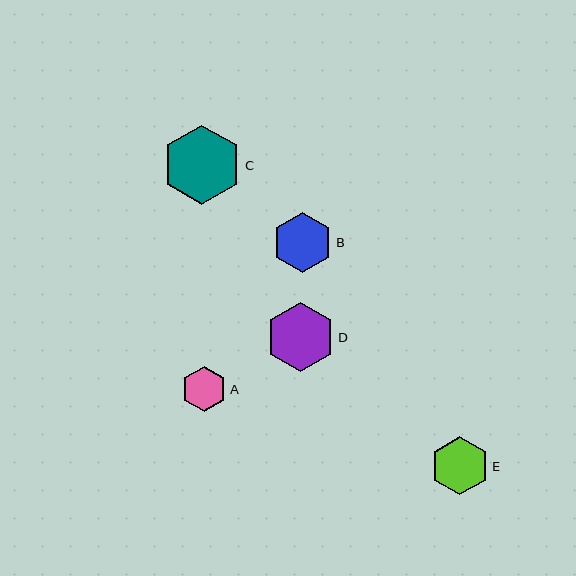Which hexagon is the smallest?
Hexagon A is the smallest with a size of approximately 45 pixels.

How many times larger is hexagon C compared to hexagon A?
Hexagon C is approximately 1.8 times the size of hexagon A.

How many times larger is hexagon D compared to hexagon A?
Hexagon D is approximately 1.5 times the size of hexagon A.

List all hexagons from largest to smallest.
From largest to smallest: C, D, B, E, A.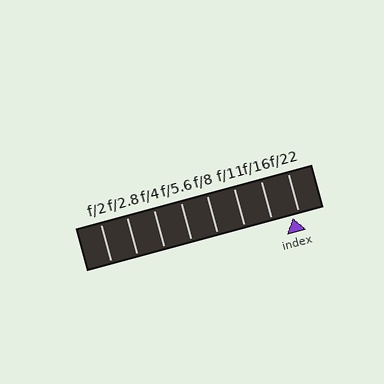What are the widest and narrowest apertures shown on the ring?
The widest aperture shown is f/2 and the narrowest is f/22.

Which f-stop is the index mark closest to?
The index mark is closest to f/22.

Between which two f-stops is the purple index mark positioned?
The index mark is between f/16 and f/22.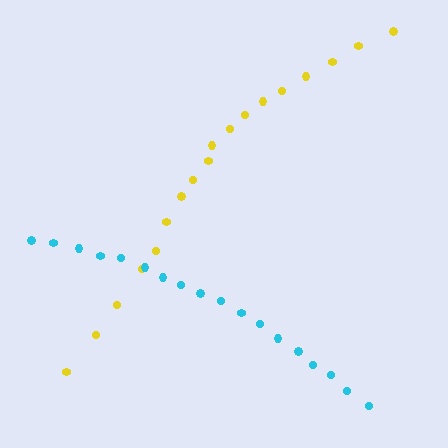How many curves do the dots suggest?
There are 2 distinct paths.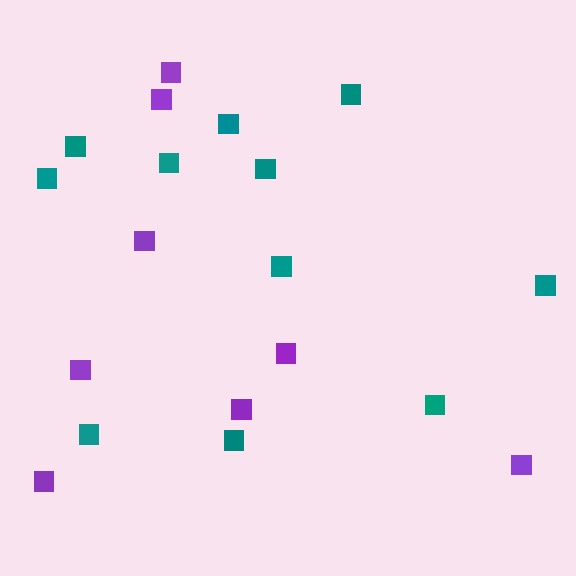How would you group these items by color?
There are 2 groups: one group of purple squares (8) and one group of teal squares (11).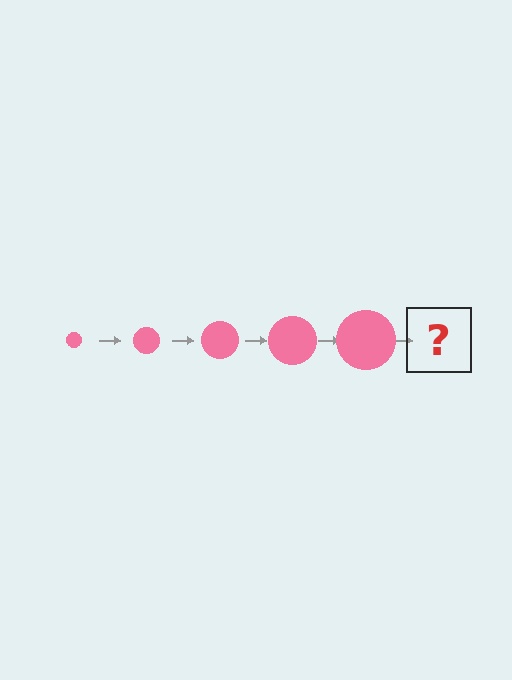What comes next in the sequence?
The next element should be a pink circle, larger than the previous one.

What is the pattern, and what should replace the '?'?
The pattern is that the circle gets progressively larger each step. The '?' should be a pink circle, larger than the previous one.